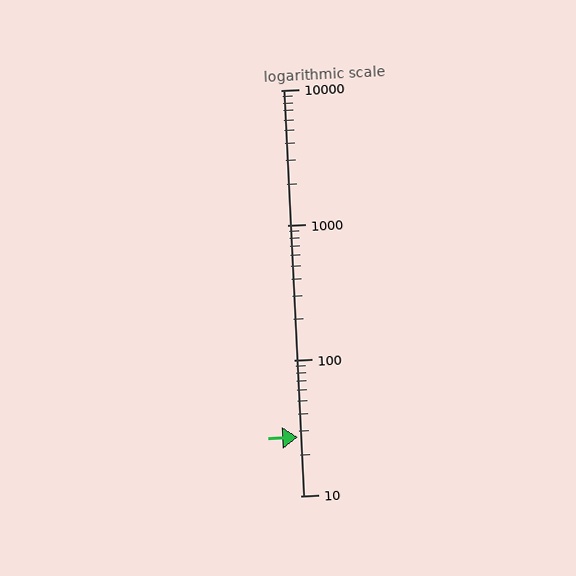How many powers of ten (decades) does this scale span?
The scale spans 3 decades, from 10 to 10000.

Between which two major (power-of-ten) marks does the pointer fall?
The pointer is between 10 and 100.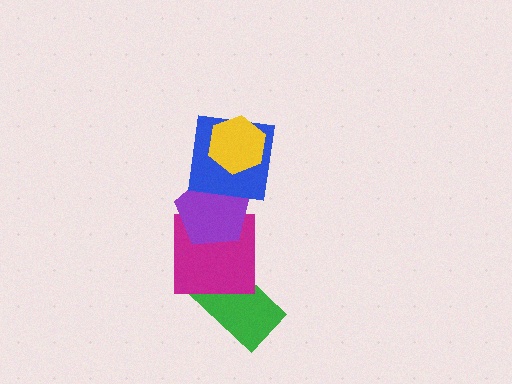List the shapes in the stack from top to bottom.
From top to bottom: the yellow hexagon, the blue square, the purple pentagon, the magenta square, the green rectangle.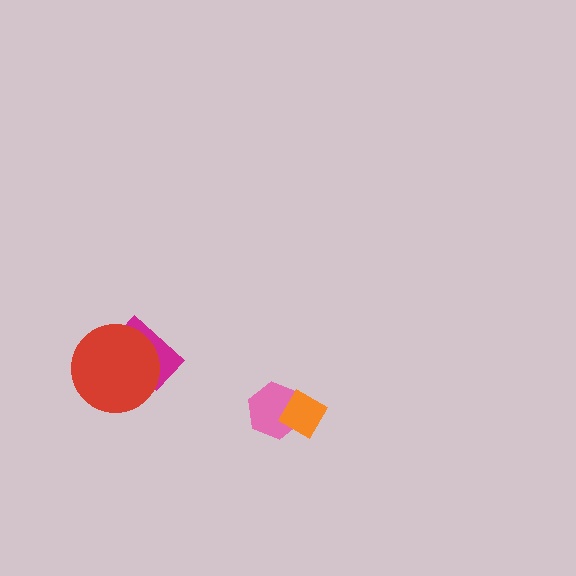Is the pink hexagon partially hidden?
Yes, it is partially covered by another shape.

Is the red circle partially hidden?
No, no other shape covers it.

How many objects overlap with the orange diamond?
1 object overlaps with the orange diamond.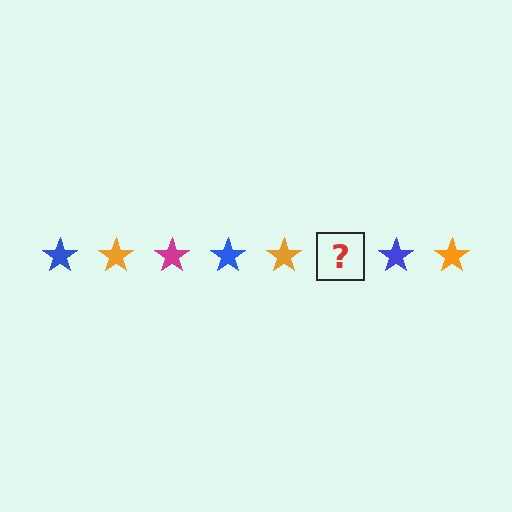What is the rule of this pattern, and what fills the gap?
The rule is that the pattern cycles through blue, orange, magenta stars. The gap should be filled with a magenta star.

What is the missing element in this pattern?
The missing element is a magenta star.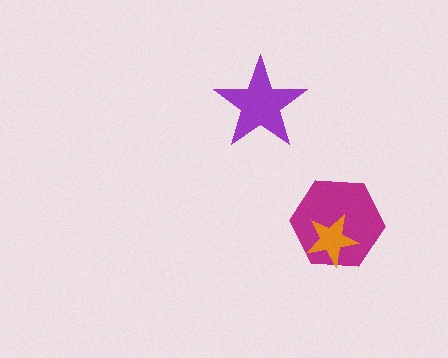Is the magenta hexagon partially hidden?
Yes, it is partially covered by another shape.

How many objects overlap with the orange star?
1 object overlaps with the orange star.